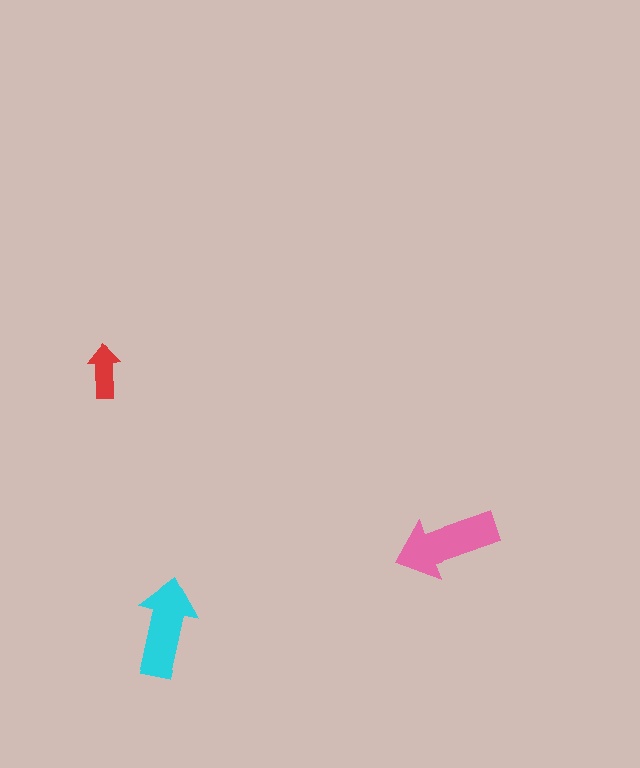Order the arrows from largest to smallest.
the pink one, the cyan one, the red one.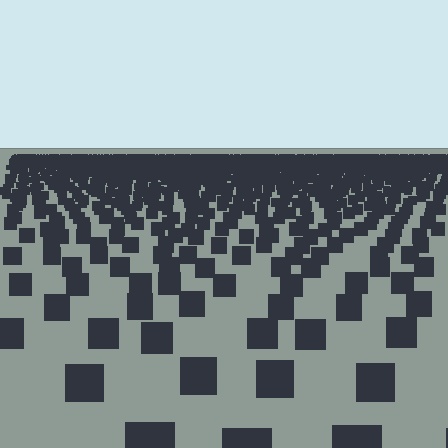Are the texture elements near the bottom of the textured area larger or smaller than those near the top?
Larger. Near the bottom, elements are closer to the viewer and appear at a bigger on-screen size.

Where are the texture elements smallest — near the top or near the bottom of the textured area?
Near the top.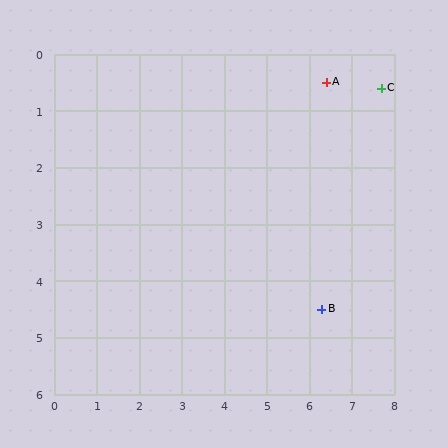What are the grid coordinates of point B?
Point B is at approximately (6.3, 4.5).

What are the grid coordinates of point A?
Point A is at approximately (6.4, 0.5).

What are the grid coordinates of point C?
Point C is at approximately (7.7, 0.6).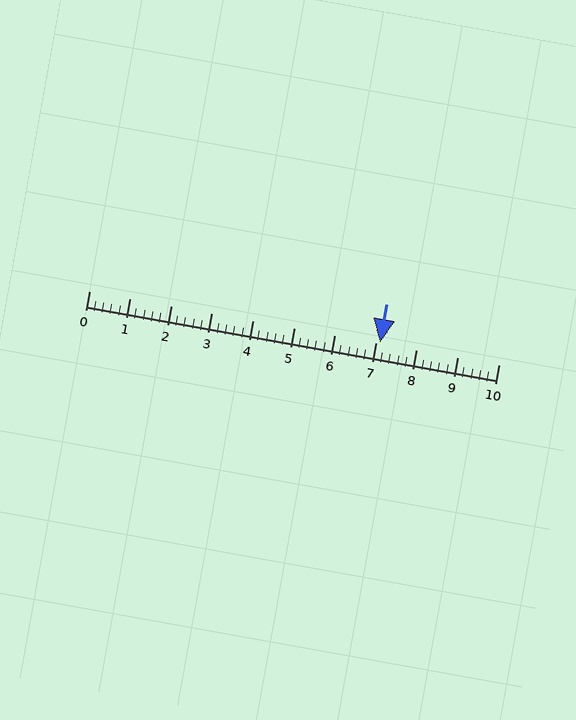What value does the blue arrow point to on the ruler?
The blue arrow points to approximately 7.1.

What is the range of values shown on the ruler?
The ruler shows values from 0 to 10.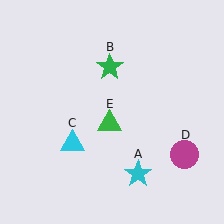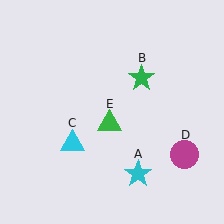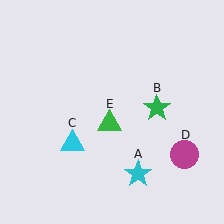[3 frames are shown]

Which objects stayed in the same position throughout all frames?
Cyan star (object A) and cyan triangle (object C) and magenta circle (object D) and green triangle (object E) remained stationary.